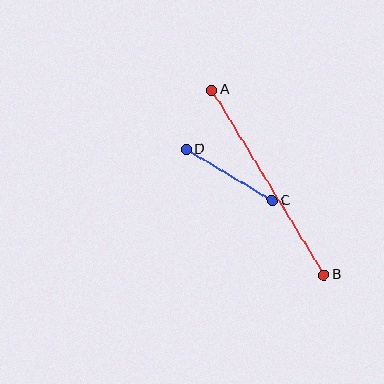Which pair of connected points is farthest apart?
Points A and B are farthest apart.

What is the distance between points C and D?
The distance is approximately 100 pixels.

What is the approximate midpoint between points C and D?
The midpoint is at approximately (229, 175) pixels.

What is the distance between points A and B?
The distance is approximately 216 pixels.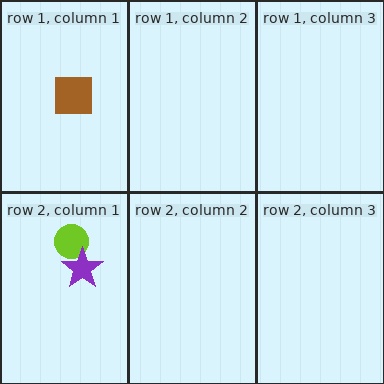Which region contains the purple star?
The row 2, column 1 region.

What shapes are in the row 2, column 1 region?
The lime circle, the purple star.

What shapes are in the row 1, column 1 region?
The brown square.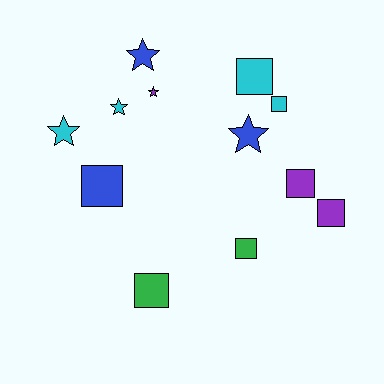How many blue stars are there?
There are 2 blue stars.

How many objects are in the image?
There are 12 objects.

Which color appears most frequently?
Cyan, with 4 objects.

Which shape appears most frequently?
Square, with 7 objects.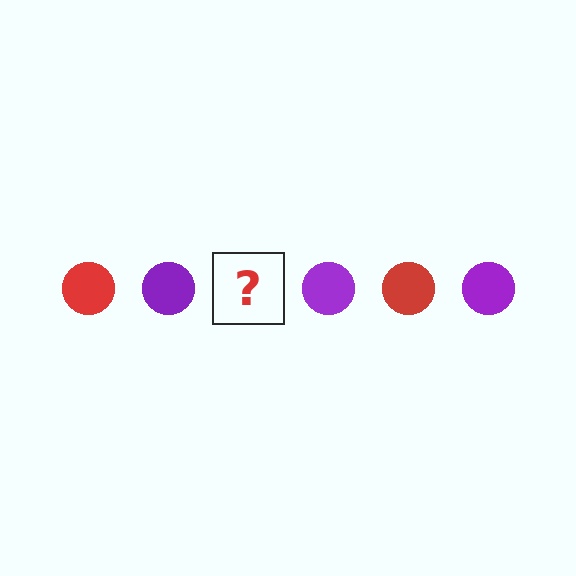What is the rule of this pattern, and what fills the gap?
The rule is that the pattern cycles through red, purple circles. The gap should be filled with a red circle.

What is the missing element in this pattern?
The missing element is a red circle.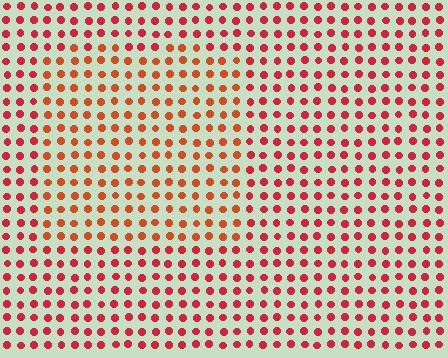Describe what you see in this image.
The image is filled with small red elements in a uniform arrangement. A rectangle-shaped region is visible where the elements are tinted to a slightly different hue, forming a subtle color boundary.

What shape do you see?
I see a rectangle.